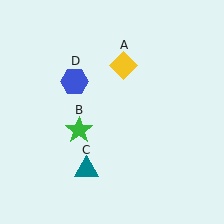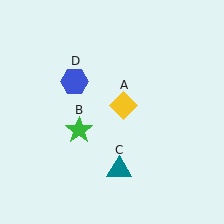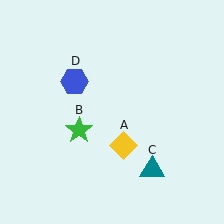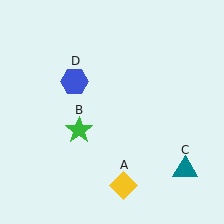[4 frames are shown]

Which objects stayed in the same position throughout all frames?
Green star (object B) and blue hexagon (object D) remained stationary.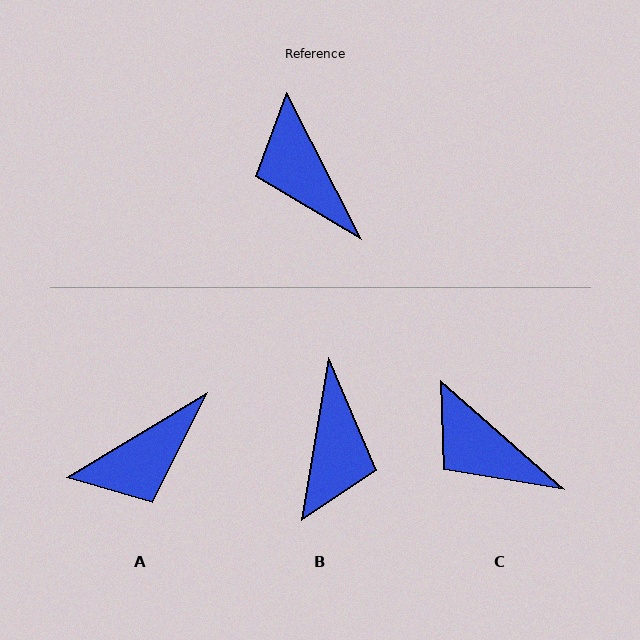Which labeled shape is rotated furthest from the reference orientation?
B, about 144 degrees away.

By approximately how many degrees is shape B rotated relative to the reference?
Approximately 144 degrees counter-clockwise.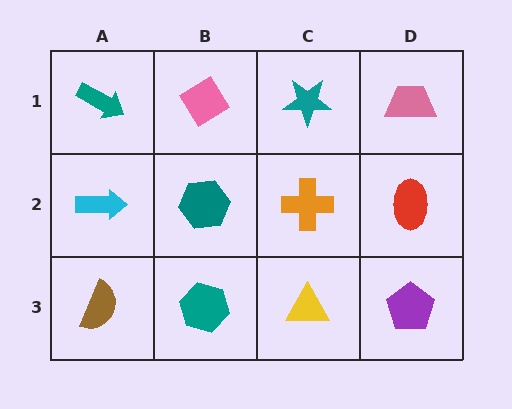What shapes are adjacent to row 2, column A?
A teal arrow (row 1, column A), a brown semicircle (row 3, column A), a teal hexagon (row 2, column B).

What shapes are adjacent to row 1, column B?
A teal hexagon (row 2, column B), a teal arrow (row 1, column A), a teal star (row 1, column C).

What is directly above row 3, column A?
A cyan arrow.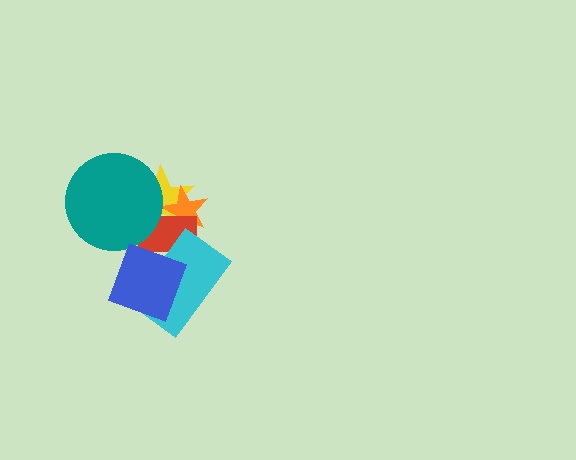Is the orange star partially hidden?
Yes, it is partially covered by another shape.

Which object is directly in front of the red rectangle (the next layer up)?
The cyan rectangle is directly in front of the red rectangle.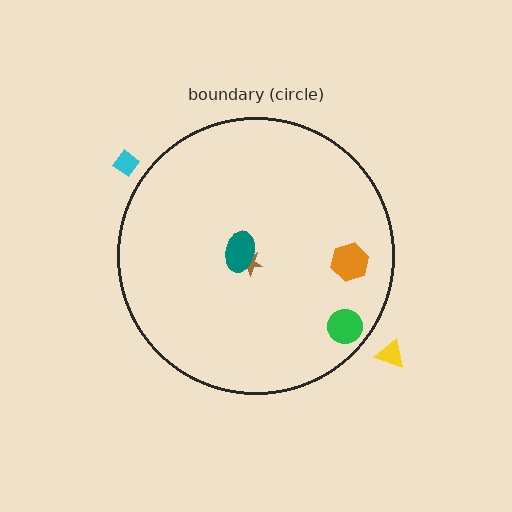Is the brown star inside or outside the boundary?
Inside.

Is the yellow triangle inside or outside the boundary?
Outside.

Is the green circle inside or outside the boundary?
Inside.